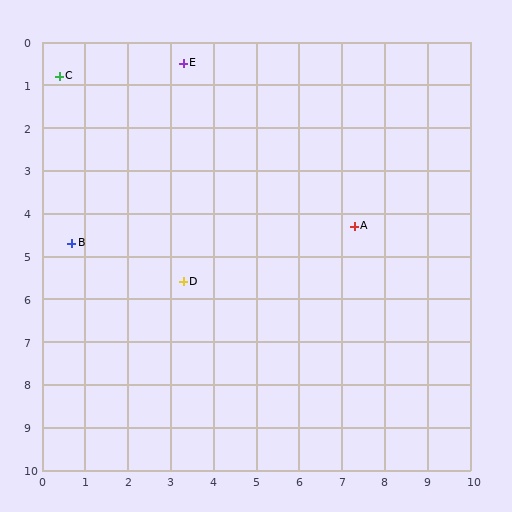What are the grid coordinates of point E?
Point E is at approximately (3.3, 0.5).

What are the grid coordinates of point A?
Point A is at approximately (7.3, 4.3).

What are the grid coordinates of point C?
Point C is at approximately (0.4, 0.8).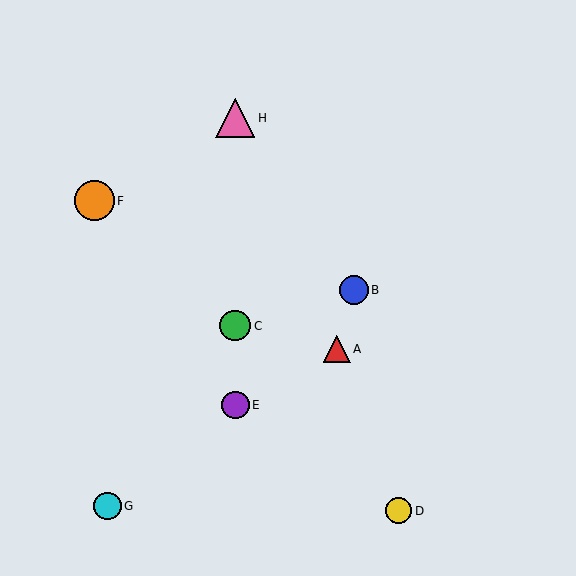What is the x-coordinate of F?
Object F is at x≈94.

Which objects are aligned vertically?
Objects C, E, H are aligned vertically.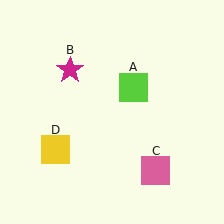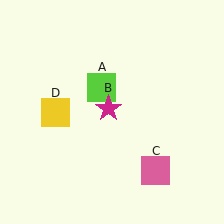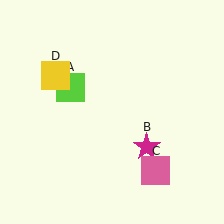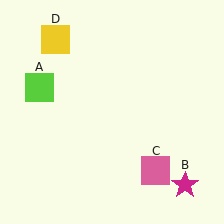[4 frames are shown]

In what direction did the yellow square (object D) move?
The yellow square (object D) moved up.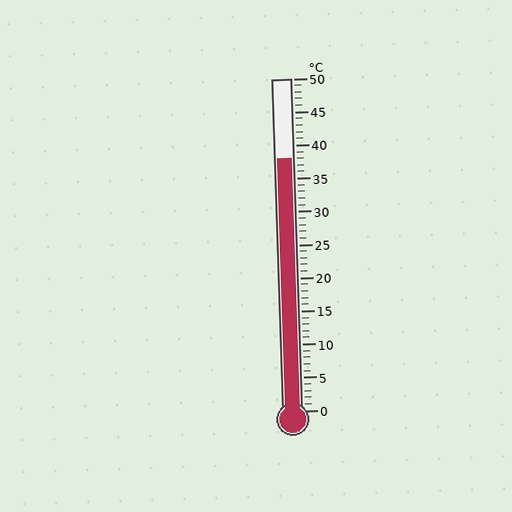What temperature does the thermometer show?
The thermometer shows approximately 38°C.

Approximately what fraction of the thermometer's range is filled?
The thermometer is filled to approximately 75% of its range.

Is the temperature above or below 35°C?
The temperature is above 35°C.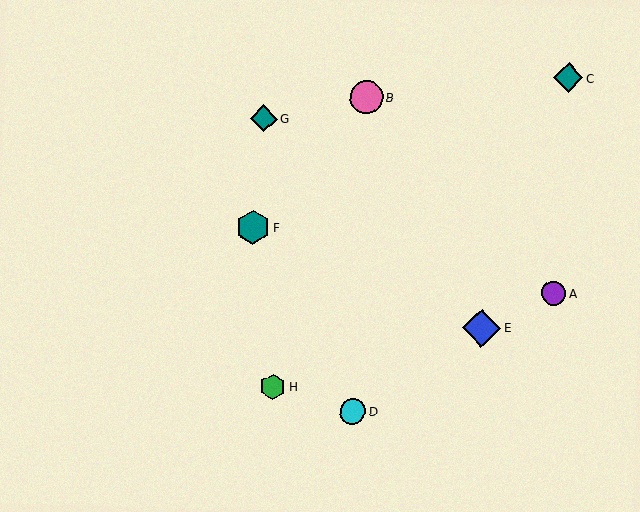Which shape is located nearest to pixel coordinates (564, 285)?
The purple circle (labeled A) at (554, 293) is nearest to that location.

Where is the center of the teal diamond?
The center of the teal diamond is at (568, 78).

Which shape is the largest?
The blue diamond (labeled E) is the largest.